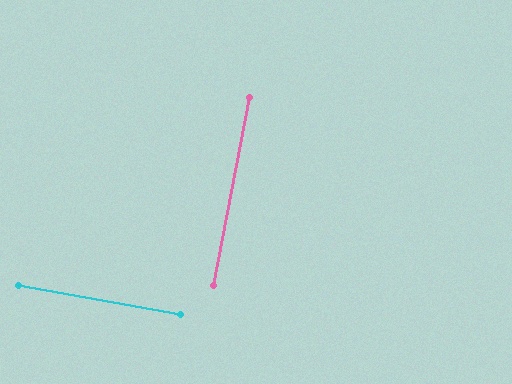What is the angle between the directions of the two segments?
Approximately 89 degrees.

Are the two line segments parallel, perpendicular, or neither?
Perpendicular — they meet at approximately 89°.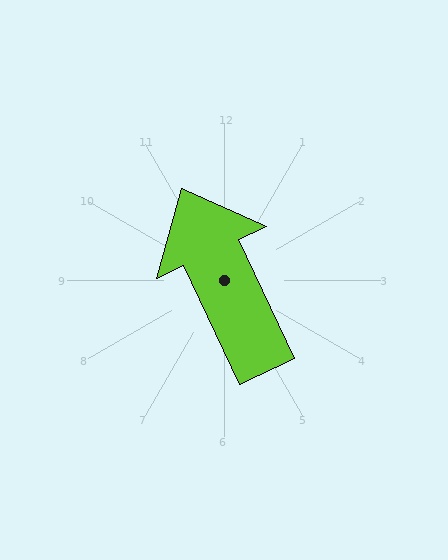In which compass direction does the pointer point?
Northwest.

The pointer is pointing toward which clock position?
Roughly 11 o'clock.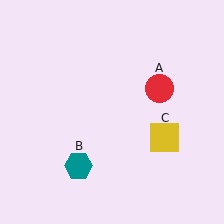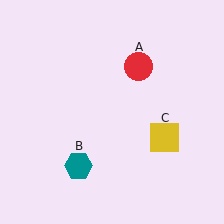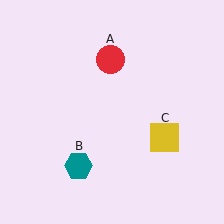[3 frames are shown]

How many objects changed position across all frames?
1 object changed position: red circle (object A).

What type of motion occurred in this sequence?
The red circle (object A) rotated counterclockwise around the center of the scene.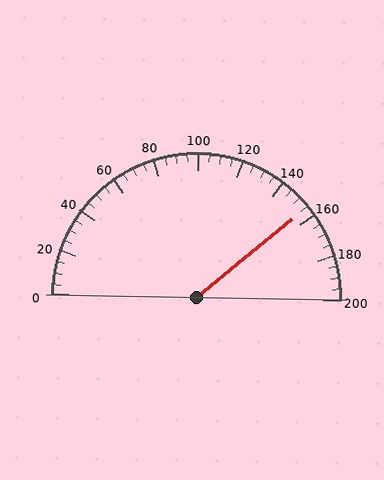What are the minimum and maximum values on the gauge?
The gauge ranges from 0 to 200.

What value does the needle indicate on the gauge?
The needle indicates approximately 155.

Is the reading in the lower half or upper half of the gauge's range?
The reading is in the upper half of the range (0 to 200).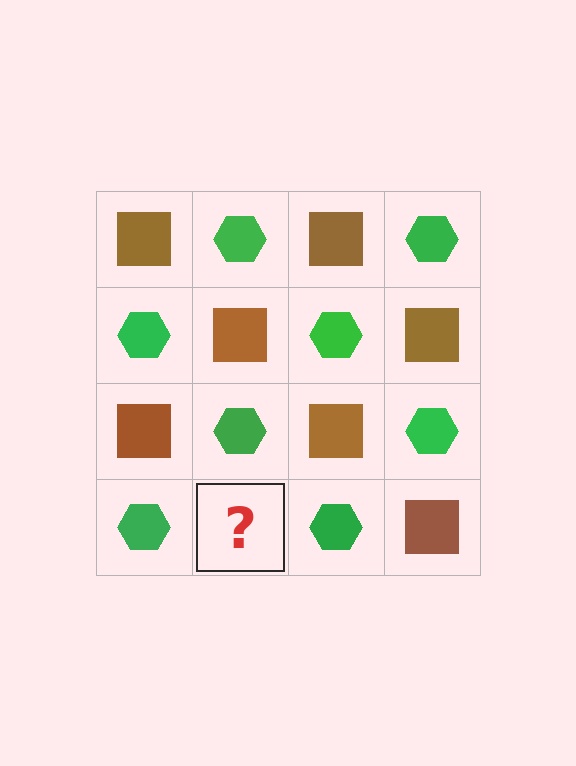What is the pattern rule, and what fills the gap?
The rule is that it alternates brown square and green hexagon in a checkerboard pattern. The gap should be filled with a brown square.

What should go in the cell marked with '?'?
The missing cell should contain a brown square.